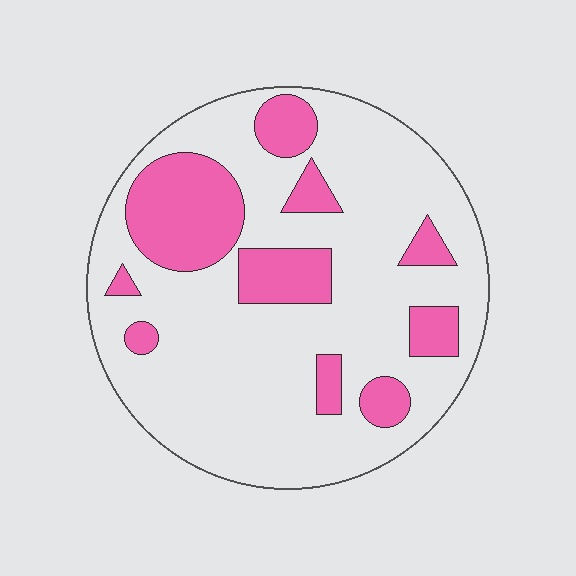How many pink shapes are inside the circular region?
10.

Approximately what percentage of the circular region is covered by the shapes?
Approximately 25%.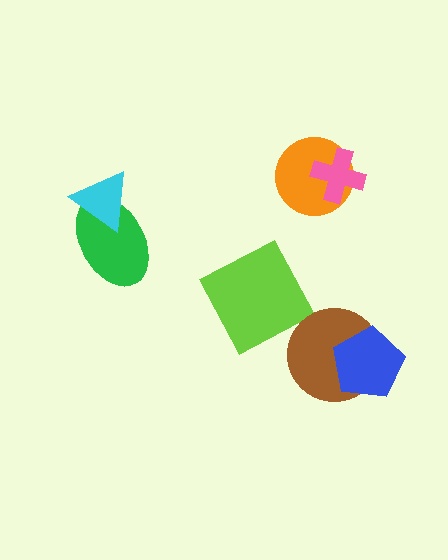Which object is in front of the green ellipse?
The cyan triangle is in front of the green ellipse.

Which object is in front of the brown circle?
The blue pentagon is in front of the brown circle.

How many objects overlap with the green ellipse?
1 object overlaps with the green ellipse.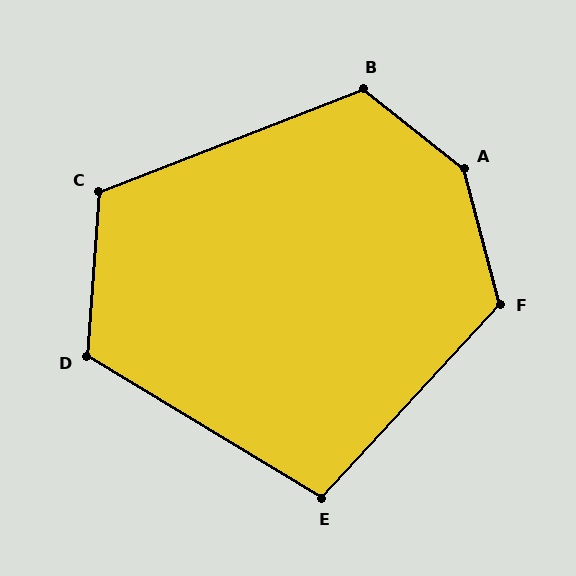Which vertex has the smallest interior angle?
E, at approximately 102 degrees.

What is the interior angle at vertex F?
Approximately 123 degrees (obtuse).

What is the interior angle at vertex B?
Approximately 121 degrees (obtuse).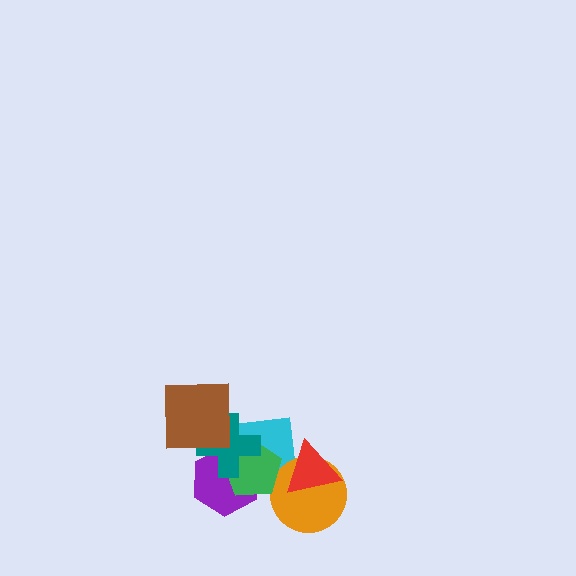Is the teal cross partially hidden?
Yes, it is partially covered by another shape.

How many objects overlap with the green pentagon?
4 objects overlap with the green pentagon.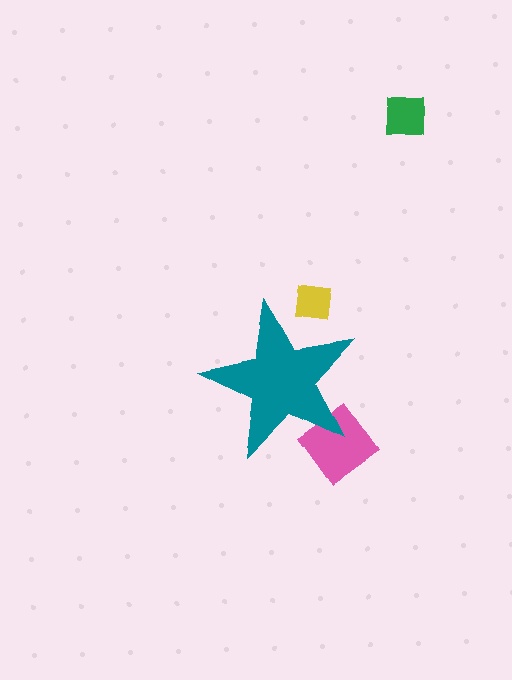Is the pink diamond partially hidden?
Yes, the pink diamond is partially hidden behind the teal star.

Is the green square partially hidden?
No, the green square is fully visible.